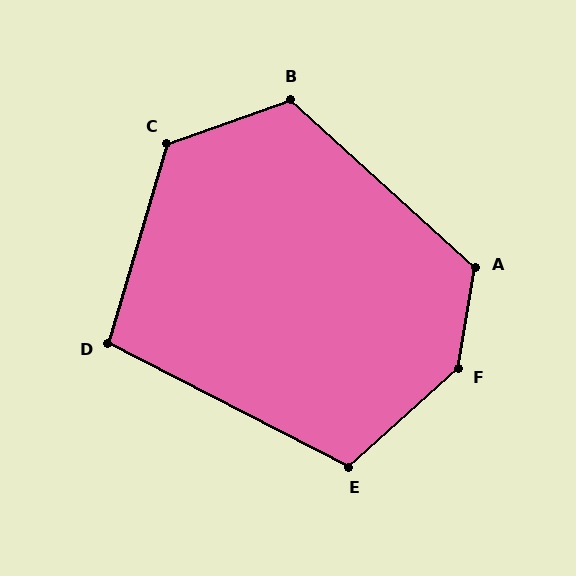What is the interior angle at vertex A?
Approximately 123 degrees (obtuse).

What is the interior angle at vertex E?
Approximately 111 degrees (obtuse).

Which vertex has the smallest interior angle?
D, at approximately 101 degrees.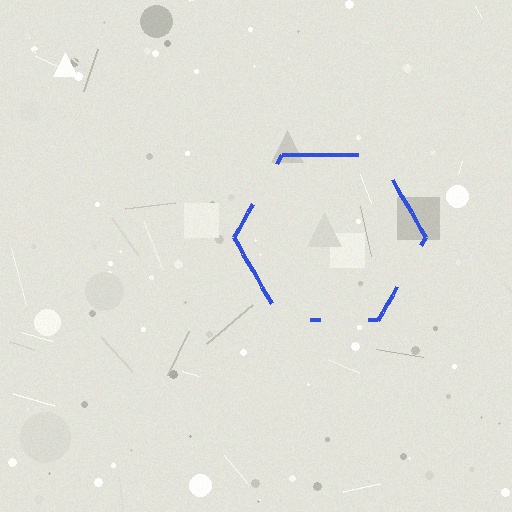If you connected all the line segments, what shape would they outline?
They would outline a hexagon.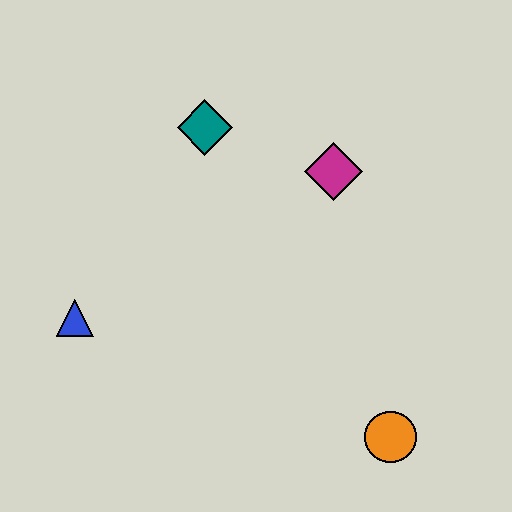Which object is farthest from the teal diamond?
The orange circle is farthest from the teal diamond.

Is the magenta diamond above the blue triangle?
Yes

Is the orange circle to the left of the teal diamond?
No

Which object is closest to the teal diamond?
The magenta diamond is closest to the teal diamond.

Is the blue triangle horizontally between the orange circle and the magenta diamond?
No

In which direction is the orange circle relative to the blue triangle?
The orange circle is to the right of the blue triangle.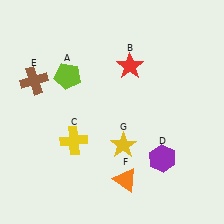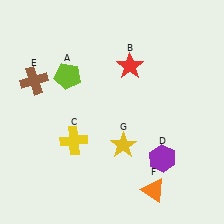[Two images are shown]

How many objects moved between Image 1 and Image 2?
1 object moved between the two images.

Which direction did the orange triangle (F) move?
The orange triangle (F) moved right.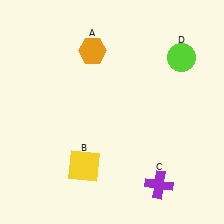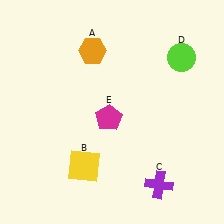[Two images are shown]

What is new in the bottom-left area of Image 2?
A magenta pentagon (E) was added in the bottom-left area of Image 2.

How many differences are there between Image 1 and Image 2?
There is 1 difference between the two images.